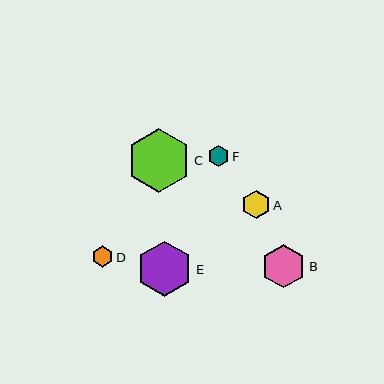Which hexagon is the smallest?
Hexagon F is the smallest with a size of approximately 21 pixels.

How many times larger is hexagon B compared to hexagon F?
Hexagon B is approximately 2.1 times the size of hexagon F.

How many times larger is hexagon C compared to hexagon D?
Hexagon C is approximately 3.0 times the size of hexagon D.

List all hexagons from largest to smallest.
From largest to smallest: C, E, B, A, D, F.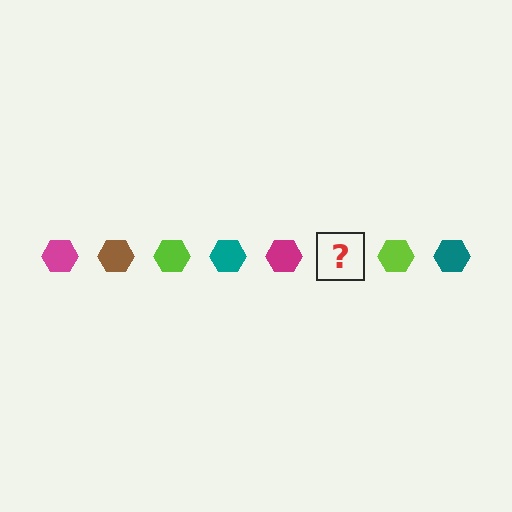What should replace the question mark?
The question mark should be replaced with a brown hexagon.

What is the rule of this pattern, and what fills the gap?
The rule is that the pattern cycles through magenta, brown, lime, teal hexagons. The gap should be filled with a brown hexagon.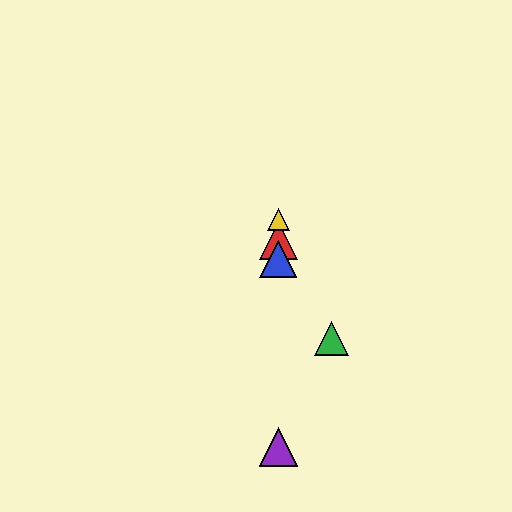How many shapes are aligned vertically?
4 shapes (the red triangle, the blue triangle, the yellow triangle, the purple triangle) are aligned vertically.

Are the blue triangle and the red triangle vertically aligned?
Yes, both are at x≈278.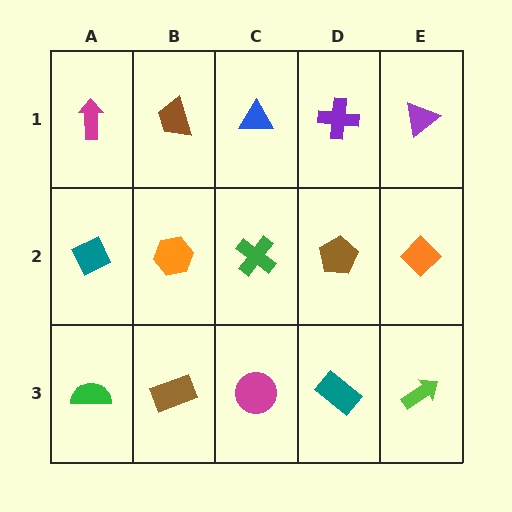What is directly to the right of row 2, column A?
An orange hexagon.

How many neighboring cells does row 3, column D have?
3.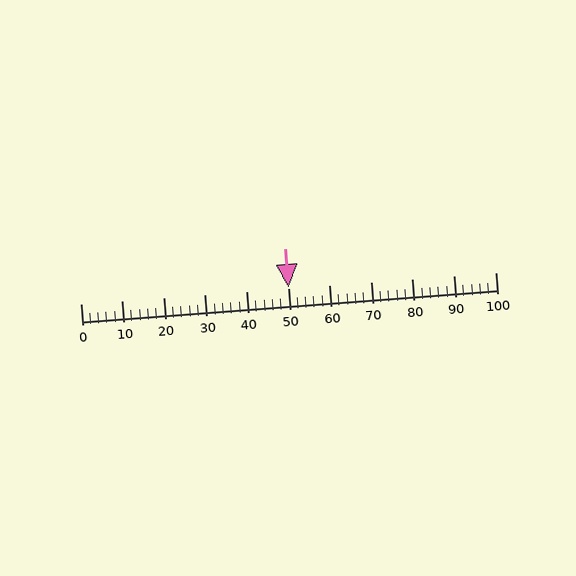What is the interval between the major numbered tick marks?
The major tick marks are spaced 10 units apart.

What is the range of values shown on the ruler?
The ruler shows values from 0 to 100.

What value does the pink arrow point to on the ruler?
The pink arrow points to approximately 50.